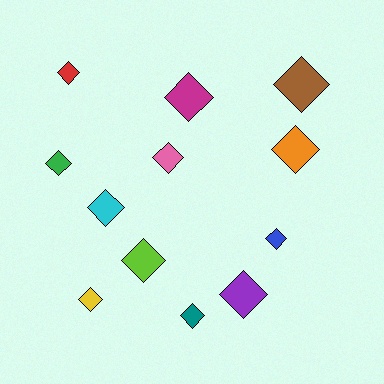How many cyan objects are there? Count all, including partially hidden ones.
There is 1 cyan object.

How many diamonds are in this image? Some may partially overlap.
There are 12 diamonds.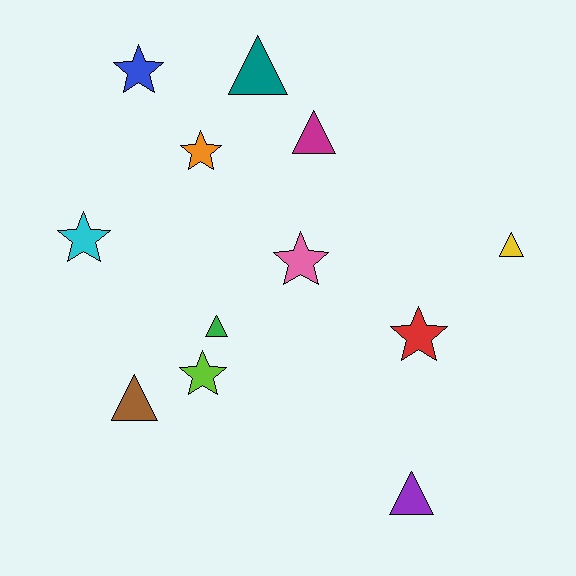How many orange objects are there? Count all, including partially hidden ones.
There is 1 orange object.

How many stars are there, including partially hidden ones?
There are 6 stars.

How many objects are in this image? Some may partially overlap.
There are 12 objects.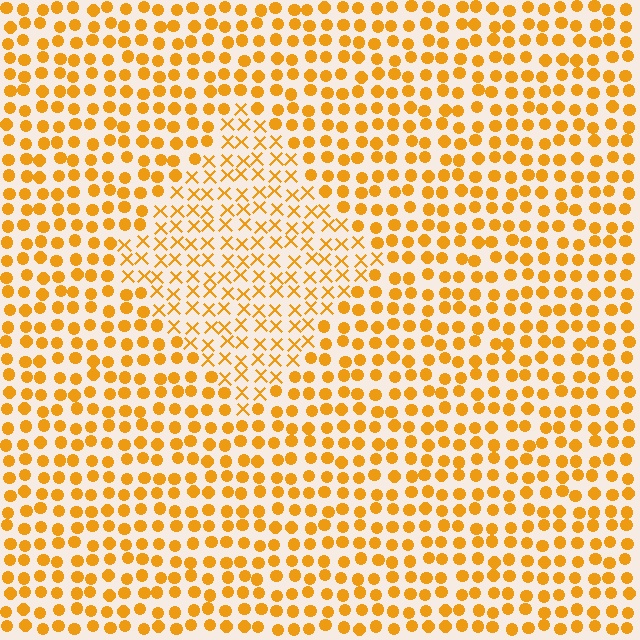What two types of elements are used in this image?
The image uses X marks inside the diamond region and circles outside it.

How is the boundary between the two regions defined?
The boundary is defined by a change in element shape: X marks inside vs. circles outside. All elements share the same color and spacing.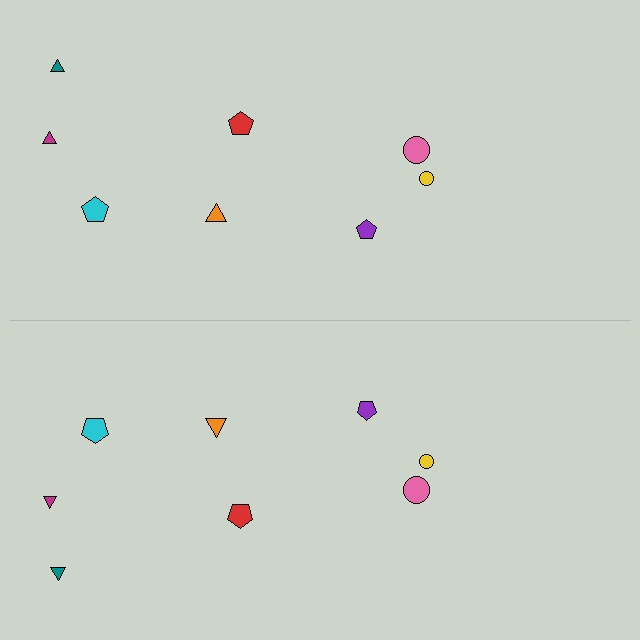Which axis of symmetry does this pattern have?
The pattern has a horizontal axis of symmetry running through the center of the image.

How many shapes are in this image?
There are 16 shapes in this image.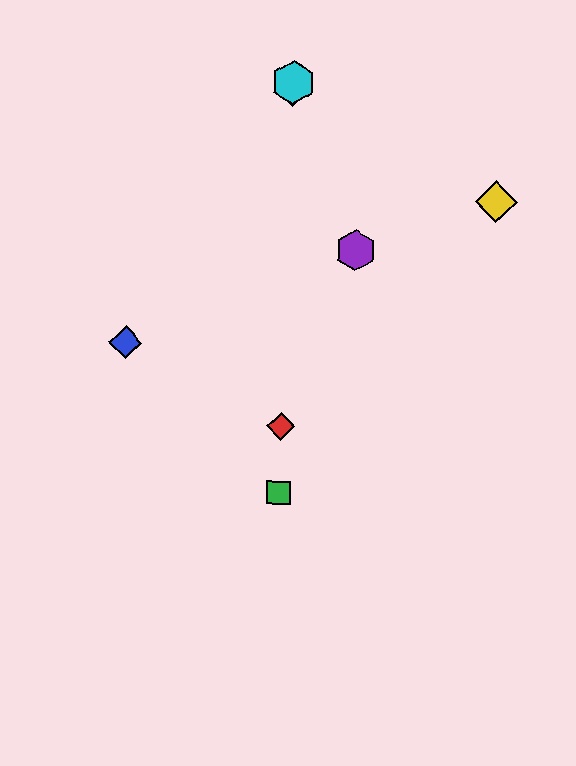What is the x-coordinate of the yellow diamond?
The yellow diamond is at x≈496.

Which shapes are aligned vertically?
The red diamond, the green square, the orange diamond, the cyan hexagon are aligned vertically.